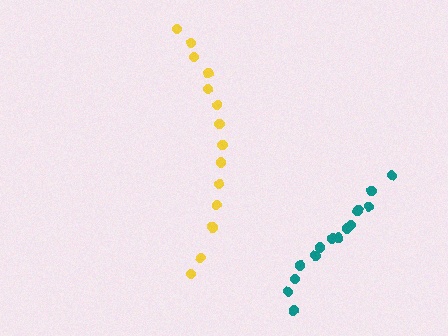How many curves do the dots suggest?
There are 2 distinct paths.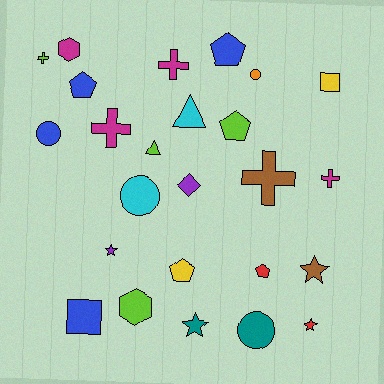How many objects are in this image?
There are 25 objects.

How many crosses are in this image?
There are 5 crosses.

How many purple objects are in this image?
There are 2 purple objects.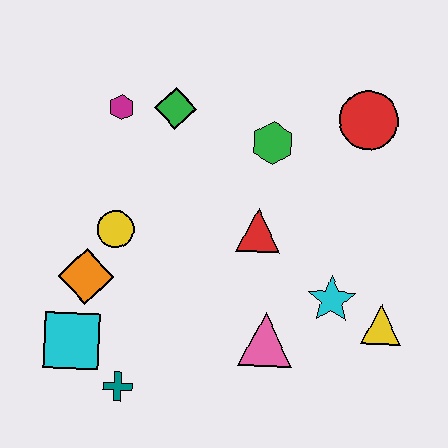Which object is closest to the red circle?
The green hexagon is closest to the red circle.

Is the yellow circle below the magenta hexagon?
Yes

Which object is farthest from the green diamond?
The yellow triangle is farthest from the green diamond.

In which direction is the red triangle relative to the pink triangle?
The red triangle is above the pink triangle.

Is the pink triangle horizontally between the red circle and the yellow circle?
Yes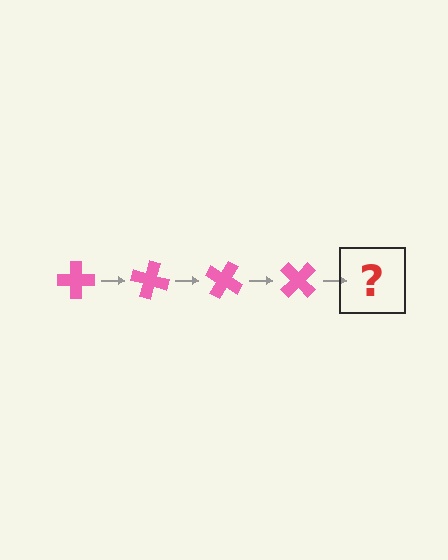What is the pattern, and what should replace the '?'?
The pattern is that the cross rotates 15 degrees each step. The '?' should be a pink cross rotated 60 degrees.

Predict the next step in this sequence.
The next step is a pink cross rotated 60 degrees.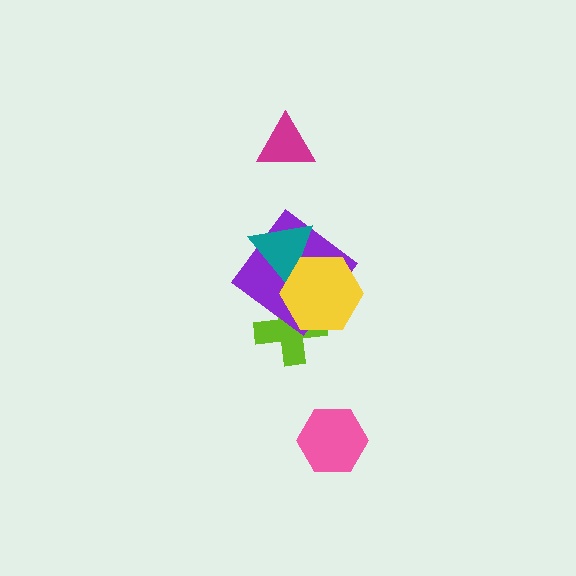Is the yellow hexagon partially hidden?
No, no other shape covers it.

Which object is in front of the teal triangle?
The yellow hexagon is in front of the teal triangle.